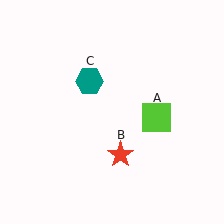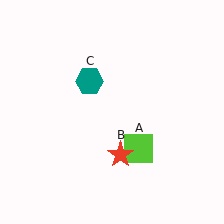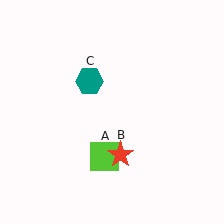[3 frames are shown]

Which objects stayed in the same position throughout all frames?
Red star (object B) and teal hexagon (object C) remained stationary.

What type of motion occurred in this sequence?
The lime square (object A) rotated clockwise around the center of the scene.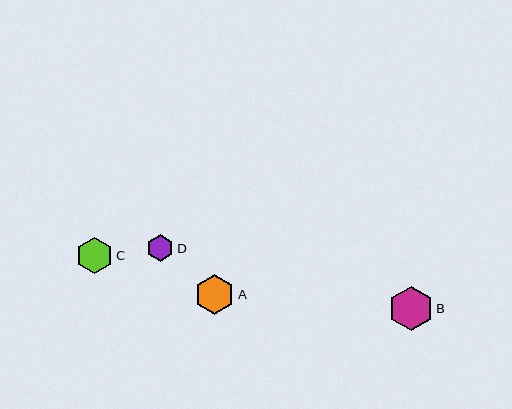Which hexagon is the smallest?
Hexagon D is the smallest with a size of approximately 27 pixels.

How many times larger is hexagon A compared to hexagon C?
Hexagon A is approximately 1.1 times the size of hexagon C.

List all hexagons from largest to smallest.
From largest to smallest: B, A, C, D.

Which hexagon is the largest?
Hexagon B is the largest with a size of approximately 44 pixels.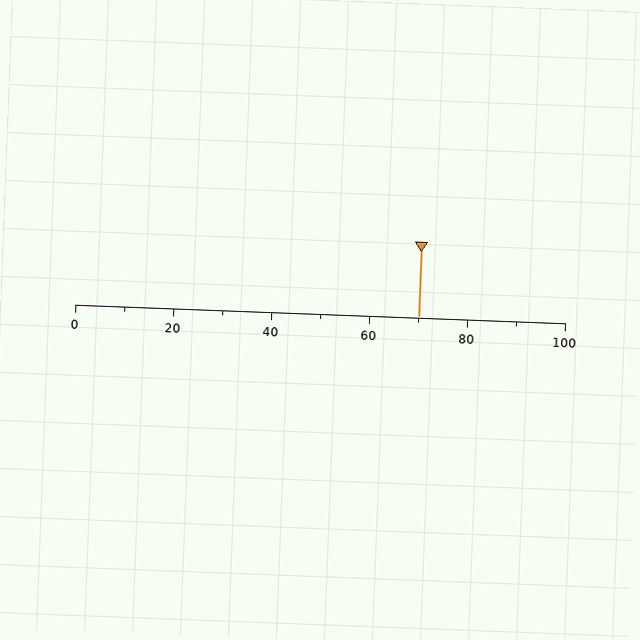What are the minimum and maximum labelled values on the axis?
The axis runs from 0 to 100.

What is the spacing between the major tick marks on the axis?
The major ticks are spaced 20 apart.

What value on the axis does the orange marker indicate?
The marker indicates approximately 70.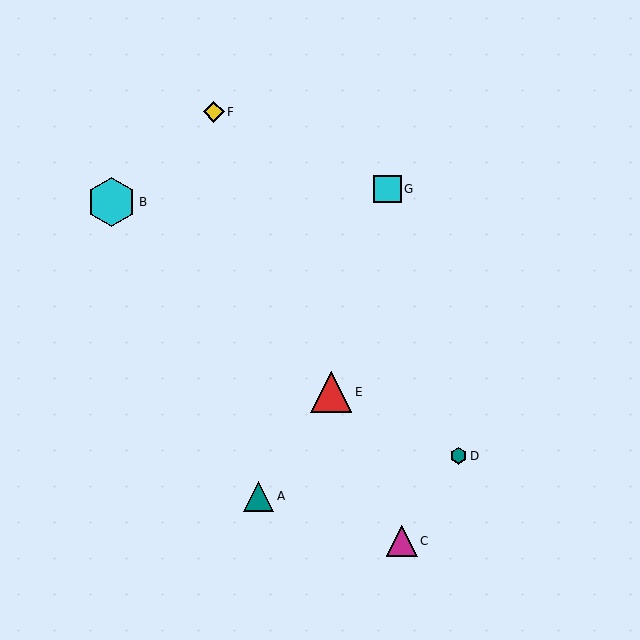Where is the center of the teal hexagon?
The center of the teal hexagon is at (458, 456).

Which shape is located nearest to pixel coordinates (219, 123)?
The yellow diamond (labeled F) at (214, 112) is nearest to that location.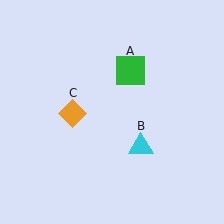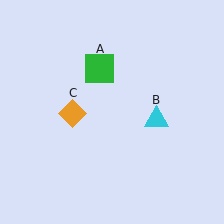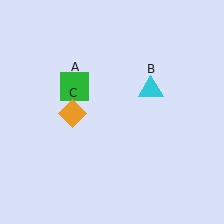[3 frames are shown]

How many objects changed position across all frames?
2 objects changed position: green square (object A), cyan triangle (object B).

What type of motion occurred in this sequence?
The green square (object A), cyan triangle (object B) rotated counterclockwise around the center of the scene.